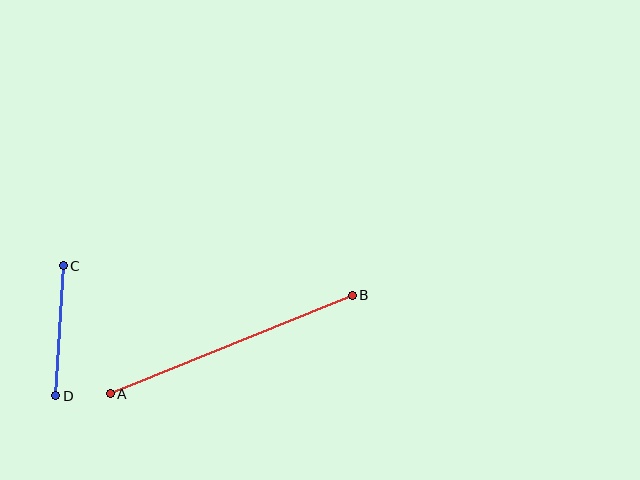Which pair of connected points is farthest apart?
Points A and B are farthest apart.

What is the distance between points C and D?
The distance is approximately 130 pixels.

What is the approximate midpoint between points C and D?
The midpoint is at approximately (59, 331) pixels.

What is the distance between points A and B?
The distance is approximately 261 pixels.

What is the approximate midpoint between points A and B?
The midpoint is at approximately (231, 344) pixels.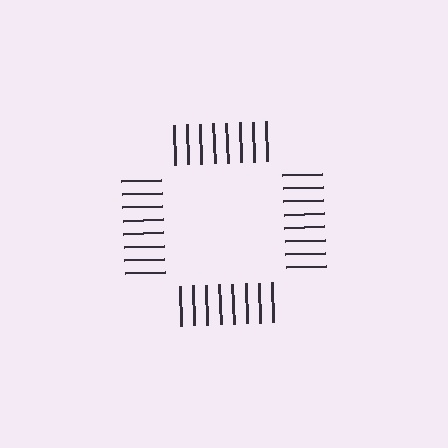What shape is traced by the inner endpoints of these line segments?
An illusory square — the line segments terminate on its edges but no continuous stroke is drawn.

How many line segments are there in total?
32 — 8 along each of the 4 edges.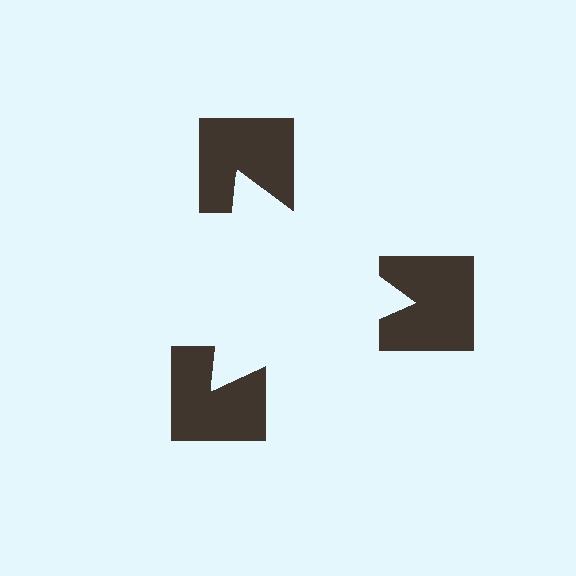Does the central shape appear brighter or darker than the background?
It typically appears slightly brighter than the background, even though no actual brightness change is drawn.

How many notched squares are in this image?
There are 3 — one at each vertex of the illusory triangle.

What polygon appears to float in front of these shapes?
An illusory triangle — its edges are inferred from the aligned wedge cuts in the notched squares, not physically drawn.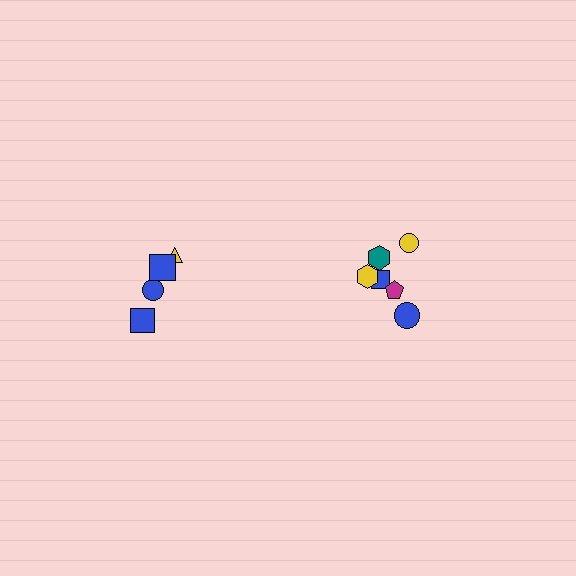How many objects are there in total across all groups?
There are 10 objects.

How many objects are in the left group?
There are 4 objects.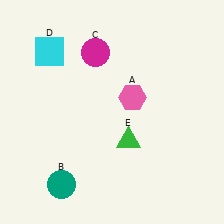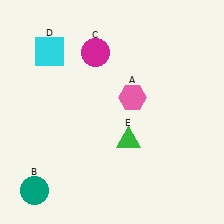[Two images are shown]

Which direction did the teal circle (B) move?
The teal circle (B) moved left.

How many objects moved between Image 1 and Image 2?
1 object moved between the two images.